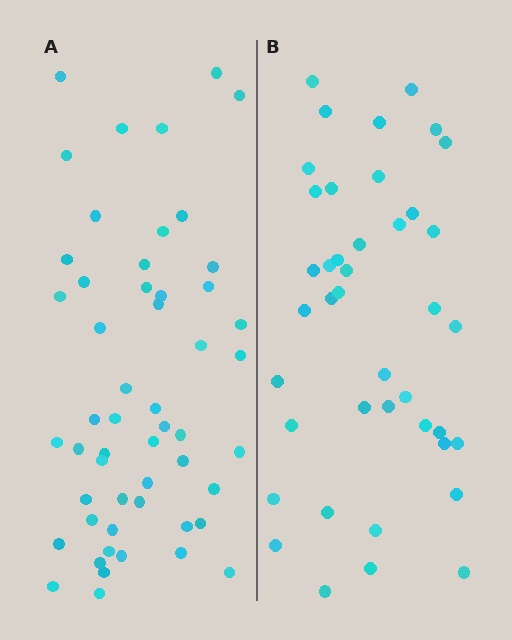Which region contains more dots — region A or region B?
Region A (the left region) has more dots.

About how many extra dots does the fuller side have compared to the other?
Region A has roughly 12 or so more dots than region B.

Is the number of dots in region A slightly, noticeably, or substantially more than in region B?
Region A has noticeably more, but not dramatically so. The ratio is roughly 1.3 to 1.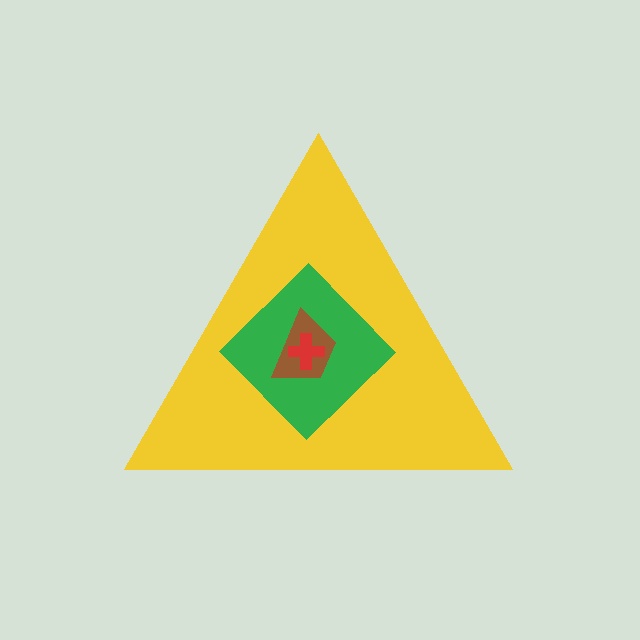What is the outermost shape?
The yellow triangle.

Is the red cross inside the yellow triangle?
Yes.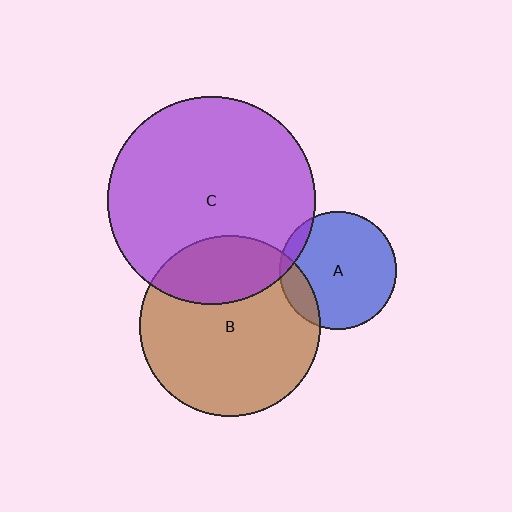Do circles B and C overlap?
Yes.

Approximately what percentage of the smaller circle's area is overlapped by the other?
Approximately 25%.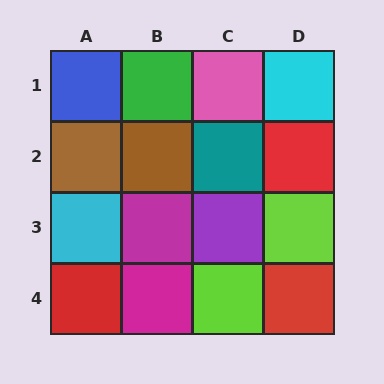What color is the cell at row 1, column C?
Pink.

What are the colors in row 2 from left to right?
Brown, brown, teal, red.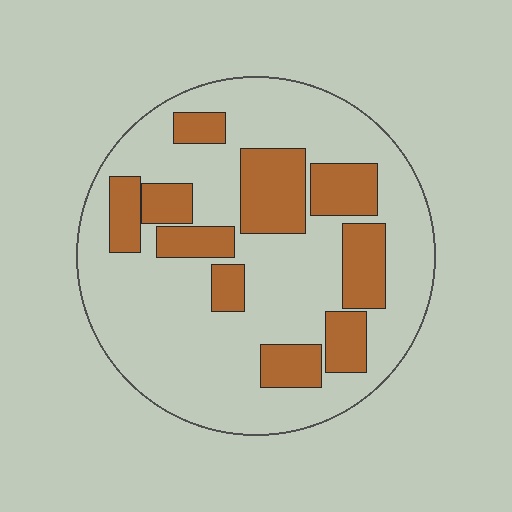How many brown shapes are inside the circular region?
10.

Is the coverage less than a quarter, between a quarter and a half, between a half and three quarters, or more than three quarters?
Between a quarter and a half.